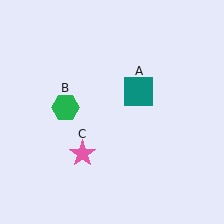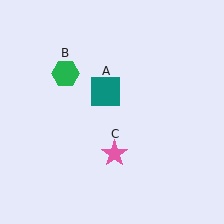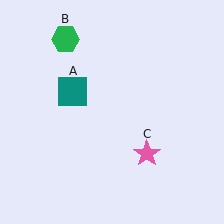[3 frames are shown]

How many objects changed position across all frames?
3 objects changed position: teal square (object A), green hexagon (object B), pink star (object C).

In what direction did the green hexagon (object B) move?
The green hexagon (object B) moved up.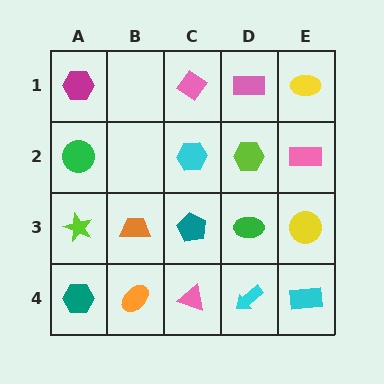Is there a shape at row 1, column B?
No, that cell is empty.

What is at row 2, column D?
A lime hexagon.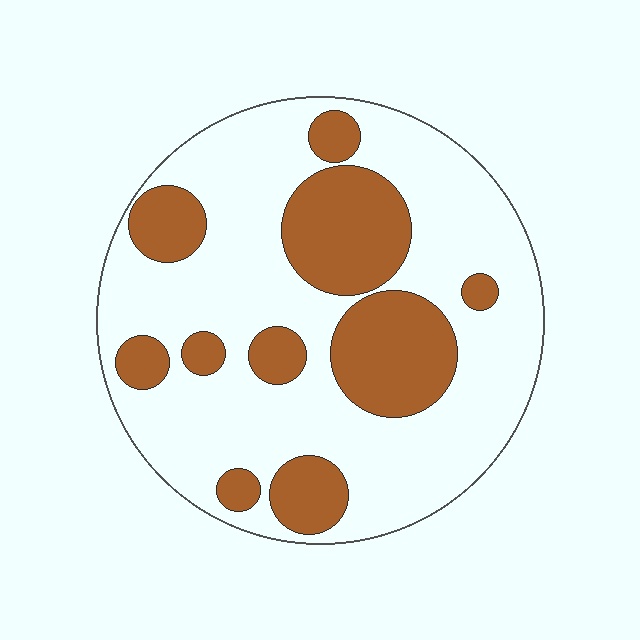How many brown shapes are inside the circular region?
10.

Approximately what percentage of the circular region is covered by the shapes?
Approximately 30%.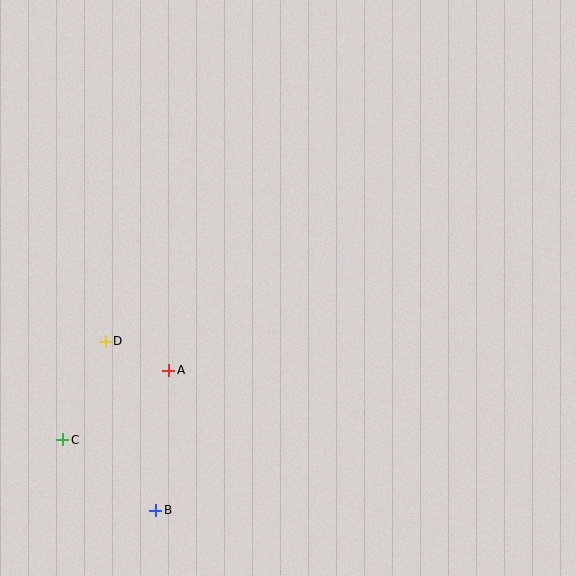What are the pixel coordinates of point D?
Point D is at (105, 341).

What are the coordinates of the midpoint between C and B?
The midpoint between C and B is at (109, 475).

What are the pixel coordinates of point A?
Point A is at (169, 370).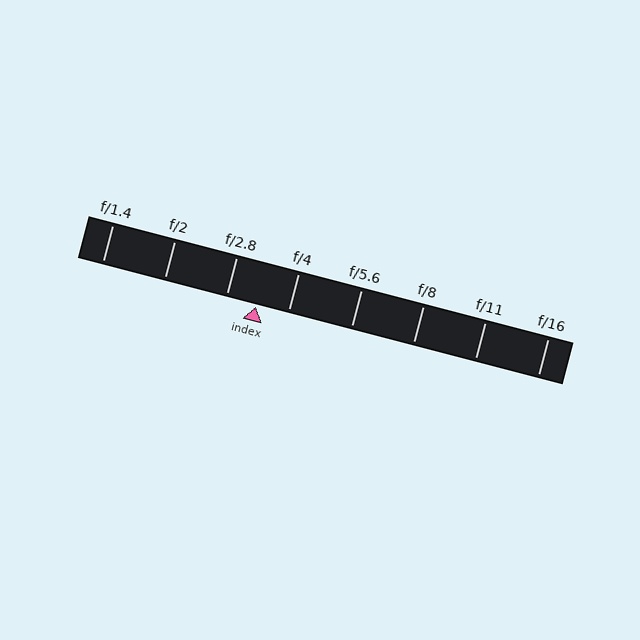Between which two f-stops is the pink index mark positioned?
The index mark is between f/2.8 and f/4.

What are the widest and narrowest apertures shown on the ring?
The widest aperture shown is f/1.4 and the narrowest is f/16.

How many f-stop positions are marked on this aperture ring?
There are 8 f-stop positions marked.